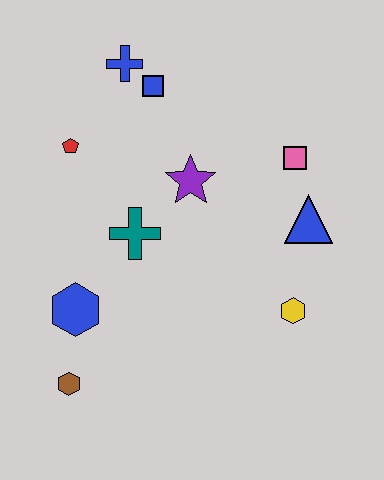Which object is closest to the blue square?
The blue cross is closest to the blue square.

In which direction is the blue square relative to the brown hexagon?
The blue square is above the brown hexagon.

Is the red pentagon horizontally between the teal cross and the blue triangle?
No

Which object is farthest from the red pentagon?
The yellow hexagon is farthest from the red pentagon.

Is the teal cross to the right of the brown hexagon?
Yes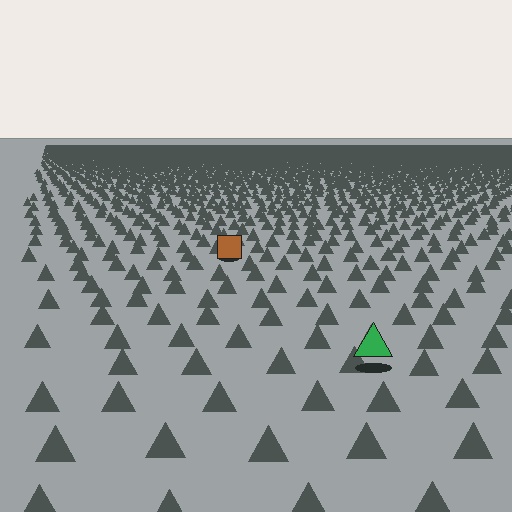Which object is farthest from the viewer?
The brown square is farthest from the viewer. It appears smaller and the ground texture around it is denser.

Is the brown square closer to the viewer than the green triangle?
No. The green triangle is closer — you can tell from the texture gradient: the ground texture is coarser near it.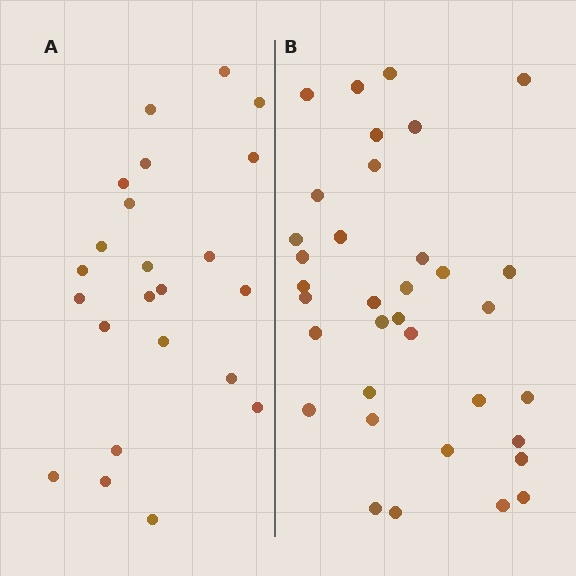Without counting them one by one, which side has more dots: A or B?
Region B (the right region) has more dots.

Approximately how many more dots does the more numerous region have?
Region B has roughly 12 or so more dots than region A.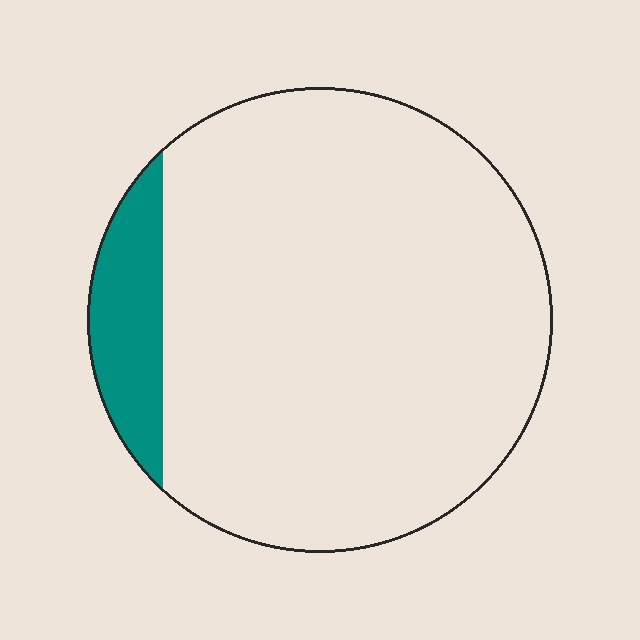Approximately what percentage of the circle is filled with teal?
Approximately 10%.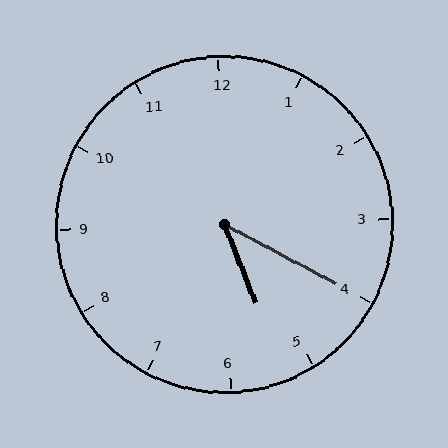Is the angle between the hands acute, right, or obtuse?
It is acute.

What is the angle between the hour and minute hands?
Approximately 40 degrees.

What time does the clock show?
5:20.